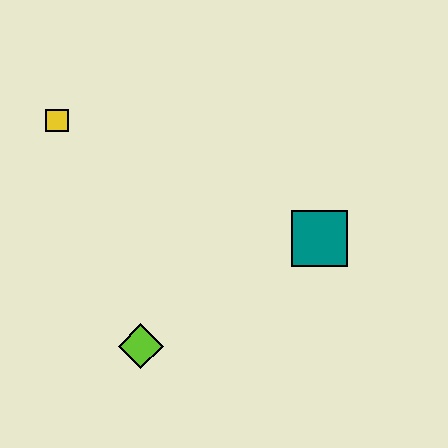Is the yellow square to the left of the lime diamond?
Yes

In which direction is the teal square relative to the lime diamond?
The teal square is to the right of the lime diamond.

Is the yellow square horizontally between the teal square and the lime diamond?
No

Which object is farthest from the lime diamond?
The yellow square is farthest from the lime diamond.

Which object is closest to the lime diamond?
The teal square is closest to the lime diamond.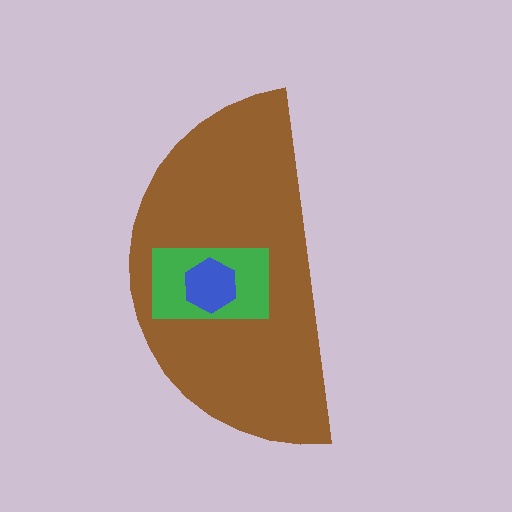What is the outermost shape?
The brown semicircle.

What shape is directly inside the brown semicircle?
The green rectangle.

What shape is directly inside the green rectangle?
The blue hexagon.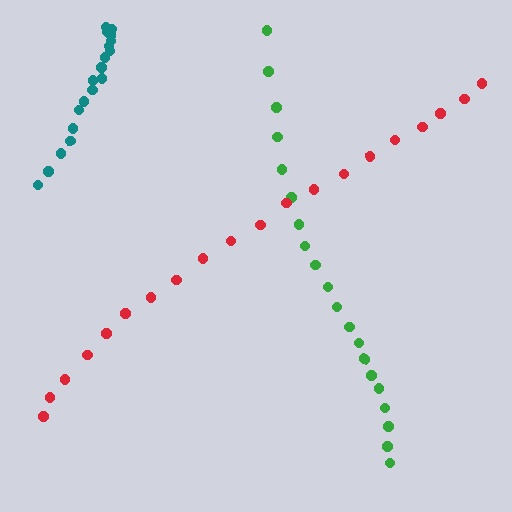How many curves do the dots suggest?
There are 3 distinct paths.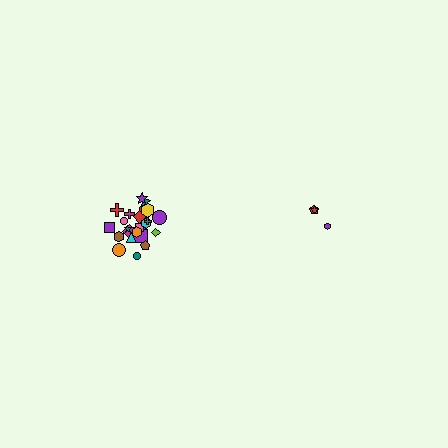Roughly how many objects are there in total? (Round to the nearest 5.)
Roughly 30 objects in total.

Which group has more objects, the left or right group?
The left group.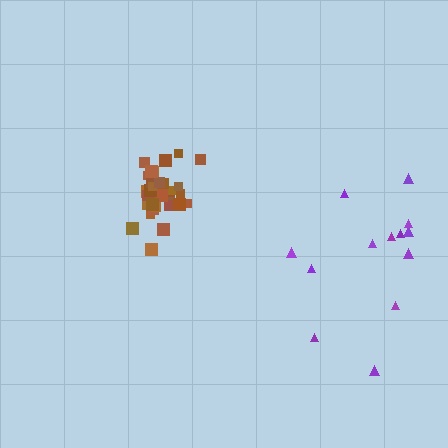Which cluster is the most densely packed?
Brown.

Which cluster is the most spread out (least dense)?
Purple.